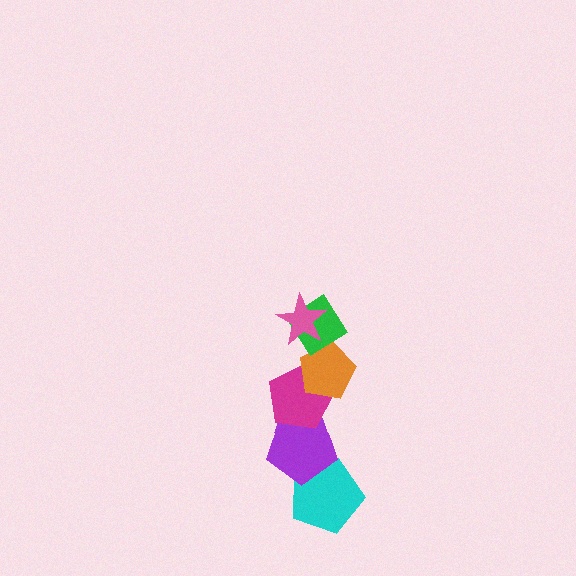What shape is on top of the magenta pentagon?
The orange pentagon is on top of the magenta pentagon.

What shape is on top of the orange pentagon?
The green diamond is on top of the orange pentagon.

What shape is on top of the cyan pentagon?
The purple pentagon is on top of the cyan pentagon.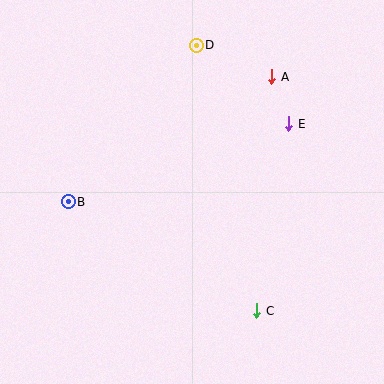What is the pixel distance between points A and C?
The distance between A and C is 235 pixels.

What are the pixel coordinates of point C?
Point C is at (257, 311).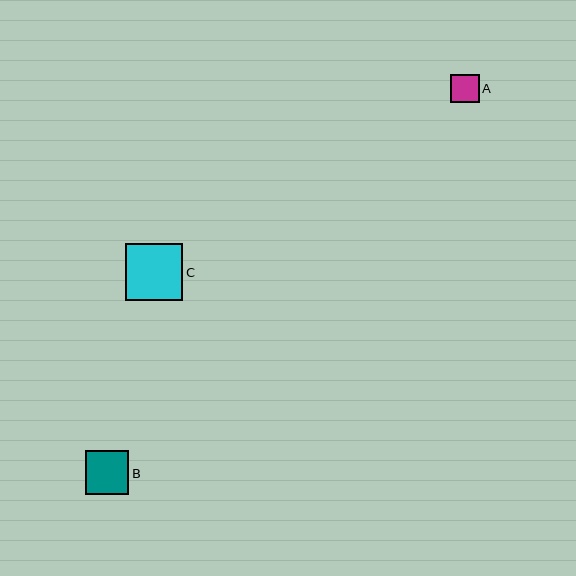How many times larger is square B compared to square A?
Square B is approximately 1.6 times the size of square A.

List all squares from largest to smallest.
From largest to smallest: C, B, A.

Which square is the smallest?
Square A is the smallest with a size of approximately 28 pixels.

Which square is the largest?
Square C is the largest with a size of approximately 58 pixels.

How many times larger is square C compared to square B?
Square C is approximately 1.3 times the size of square B.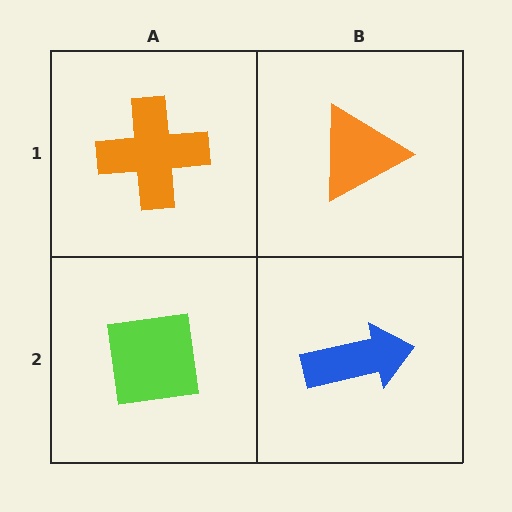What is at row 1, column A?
An orange cross.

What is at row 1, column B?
An orange triangle.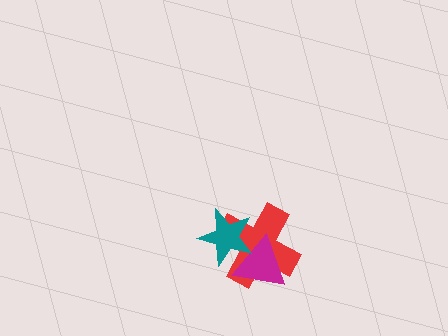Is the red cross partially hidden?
Yes, it is partially covered by another shape.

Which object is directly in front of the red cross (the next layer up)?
The magenta triangle is directly in front of the red cross.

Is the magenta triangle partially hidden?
Yes, it is partially covered by another shape.